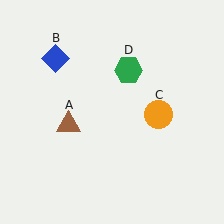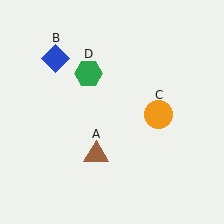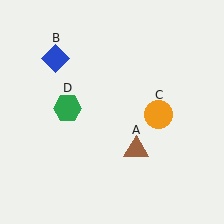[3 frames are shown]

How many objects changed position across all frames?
2 objects changed position: brown triangle (object A), green hexagon (object D).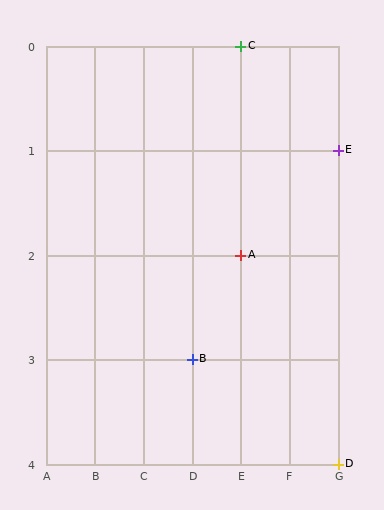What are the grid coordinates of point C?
Point C is at grid coordinates (E, 0).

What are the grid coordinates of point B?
Point B is at grid coordinates (D, 3).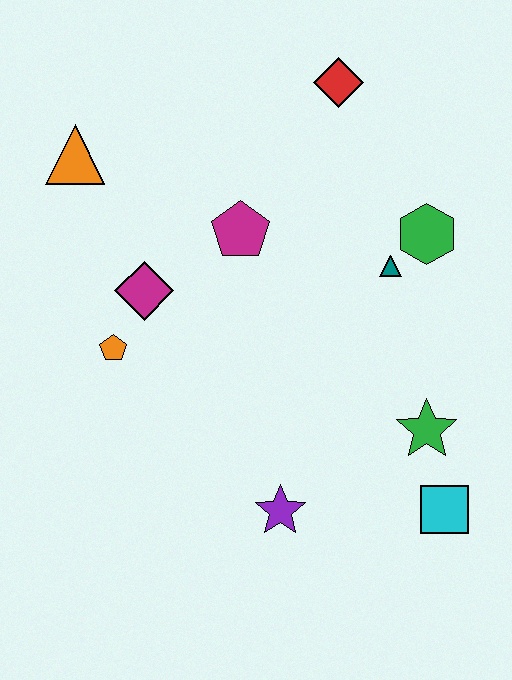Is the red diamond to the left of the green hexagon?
Yes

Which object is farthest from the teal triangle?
The orange triangle is farthest from the teal triangle.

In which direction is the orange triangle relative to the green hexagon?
The orange triangle is to the left of the green hexagon.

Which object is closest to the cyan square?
The green star is closest to the cyan square.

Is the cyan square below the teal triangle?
Yes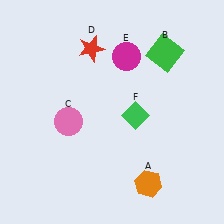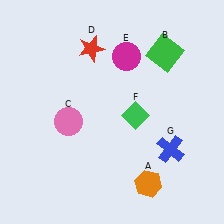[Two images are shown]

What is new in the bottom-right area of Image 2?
A blue cross (G) was added in the bottom-right area of Image 2.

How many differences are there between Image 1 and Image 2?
There is 1 difference between the two images.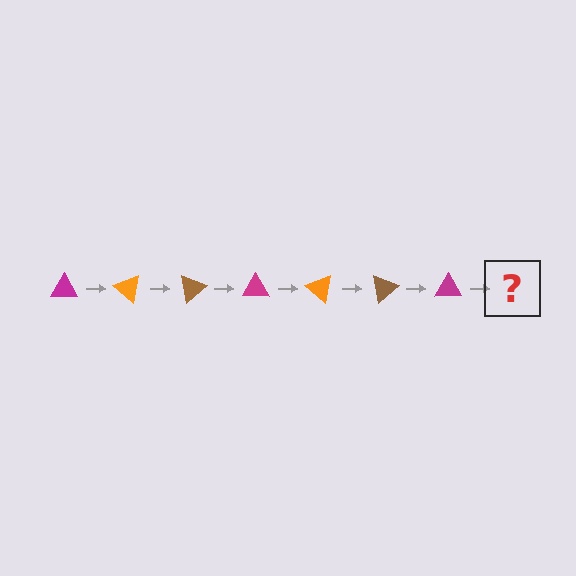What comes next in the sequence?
The next element should be an orange triangle, rotated 280 degrees from the start.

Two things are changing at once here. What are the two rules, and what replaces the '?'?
The two rules are that it rotates 40 degrees each step and the color cycles through magenta, orange, and brown. The '?' should be an orange triangle, rotated 280 degrees from the start.